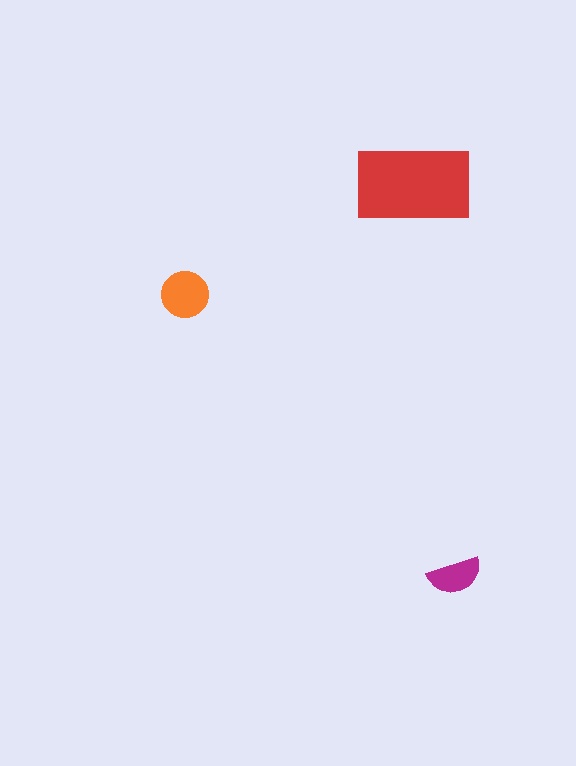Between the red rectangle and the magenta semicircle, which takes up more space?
The red rectangle.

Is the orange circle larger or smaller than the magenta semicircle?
Larger.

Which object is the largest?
The red rectangle.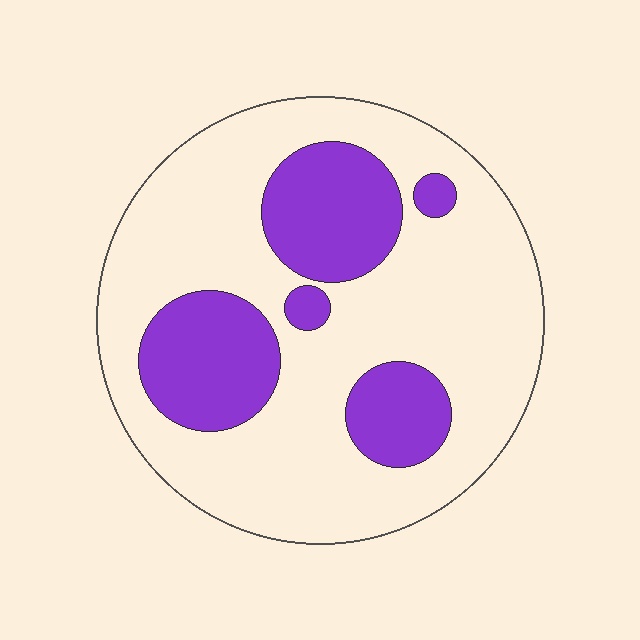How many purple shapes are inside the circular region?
5.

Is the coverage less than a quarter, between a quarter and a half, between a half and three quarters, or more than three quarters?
Between a quarter and a half.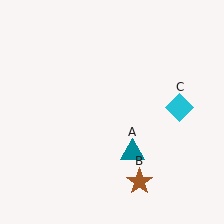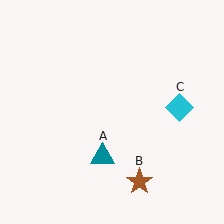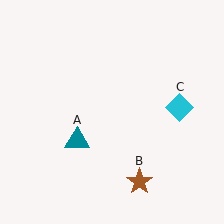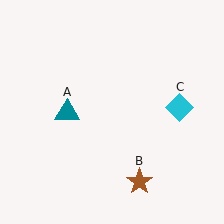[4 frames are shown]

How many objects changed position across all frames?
1 object changed position: teal triangle (object A).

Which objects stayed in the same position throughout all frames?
Brown star (object B) and cyan diamond (object C) remained stationary.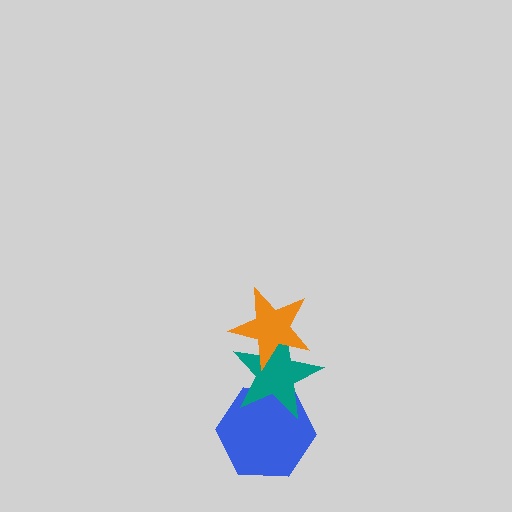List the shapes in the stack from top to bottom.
From top to bottom: the orange star, the teal star, the blue hexagon.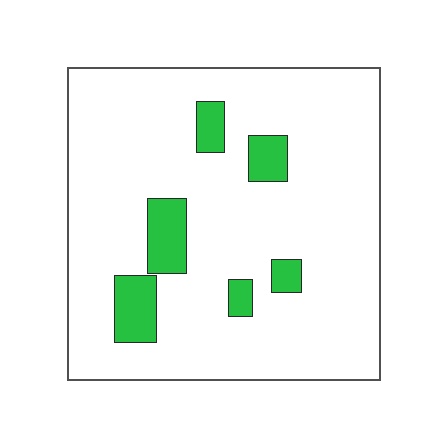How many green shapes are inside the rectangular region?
6.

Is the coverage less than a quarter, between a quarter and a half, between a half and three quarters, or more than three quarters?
Less than a quarter.